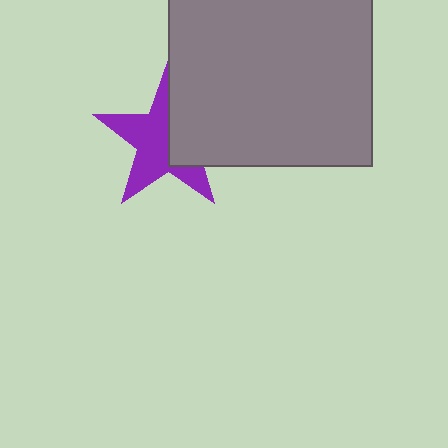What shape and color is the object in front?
The object in front is a gray square.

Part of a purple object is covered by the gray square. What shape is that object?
It is a star.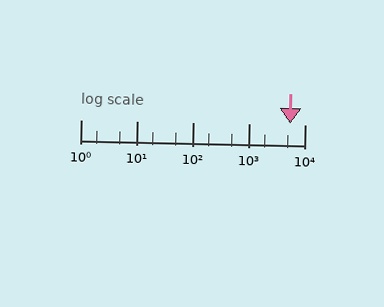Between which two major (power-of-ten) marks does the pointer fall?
The pointer is between 1000 and 10000.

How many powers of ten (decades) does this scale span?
The scale spans 4 decades, from 1 to 10000.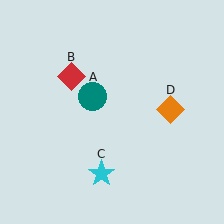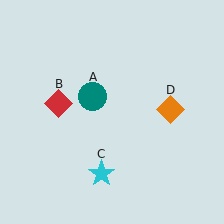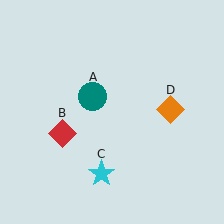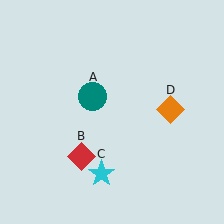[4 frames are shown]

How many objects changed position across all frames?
1 object changed position: red diamond (object B).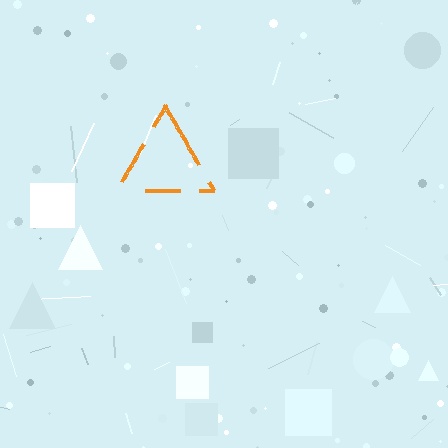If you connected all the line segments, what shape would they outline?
They would outline a triangle.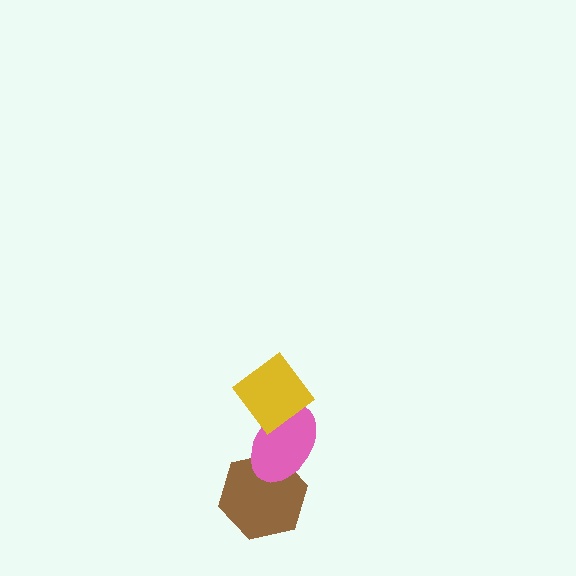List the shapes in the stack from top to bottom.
From top to bottom: the yellow diamond, the pink ellipse, the brown hexagon.